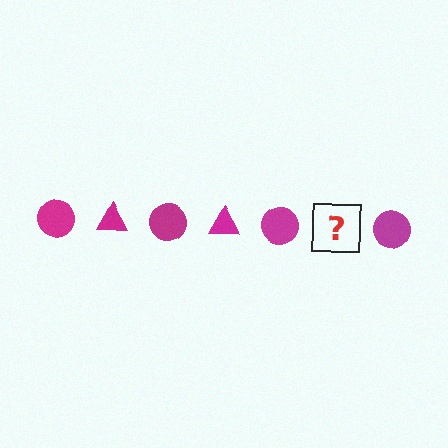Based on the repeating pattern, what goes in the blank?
The blank should be a magenta triangle.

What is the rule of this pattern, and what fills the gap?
The rule is that the pattern cycles through circle, triangle shapes in magenta. The gap should be filled with a magenta triangle.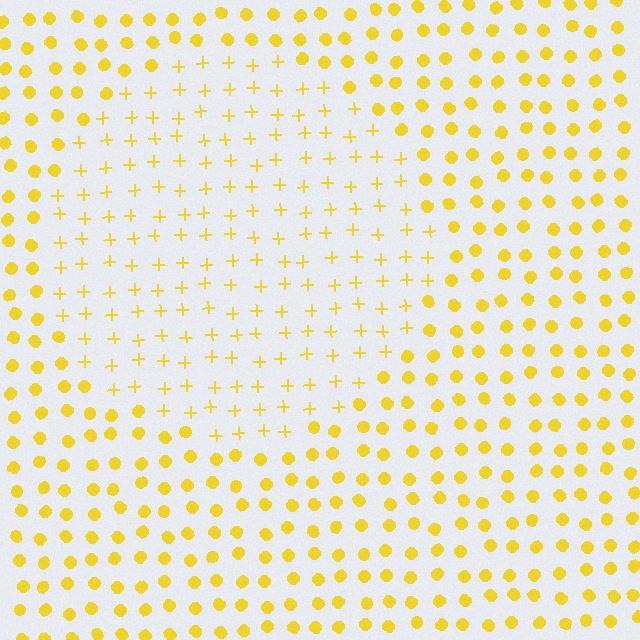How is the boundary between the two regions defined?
The boundary is defined by a change in element shape: plus signs inside vs. circles outside. All elements share the same color and spacing.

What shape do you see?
I see a circle.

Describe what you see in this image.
The image is filled with small yellow elements arranged in a uniform grid. A circle-shaped region contains plus signs, while the surrounding area contains circles. The boundary is defined purely by the change in element shape.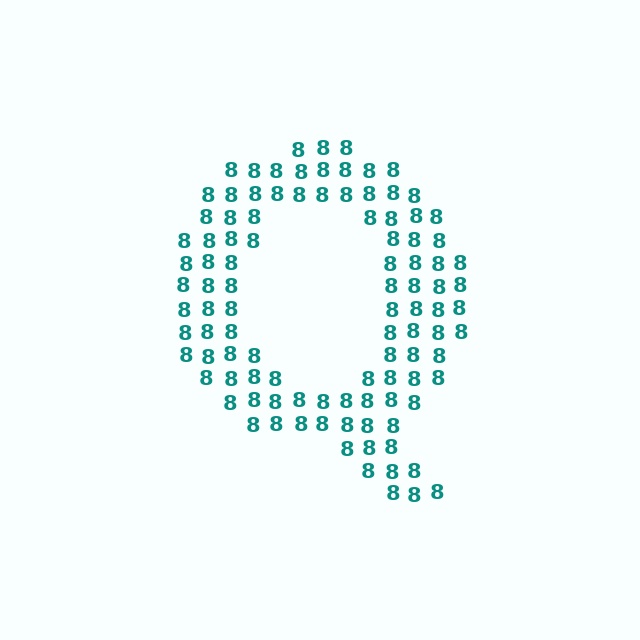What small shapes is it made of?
It is made of small digit 8's.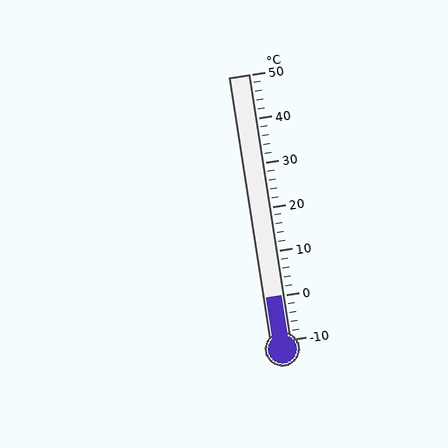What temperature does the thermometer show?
The thermometer shows approximately 0°C.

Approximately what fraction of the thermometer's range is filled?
The thermometer is filled to approximately 15% of its range.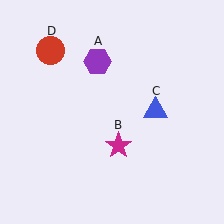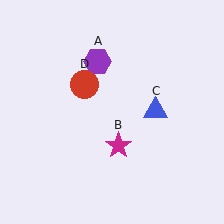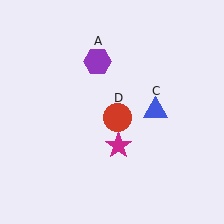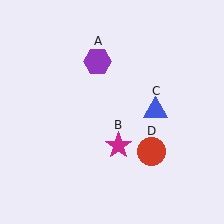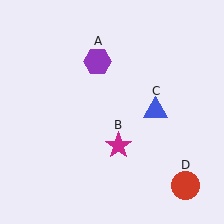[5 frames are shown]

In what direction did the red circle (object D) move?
The red circle (object D) moved down and to the right.